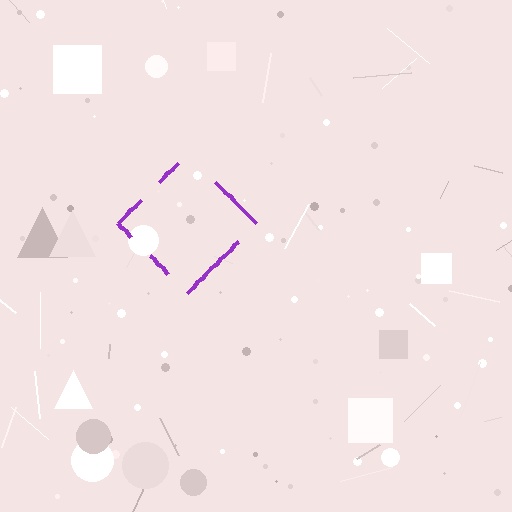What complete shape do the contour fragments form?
The contour fragments form a diamond.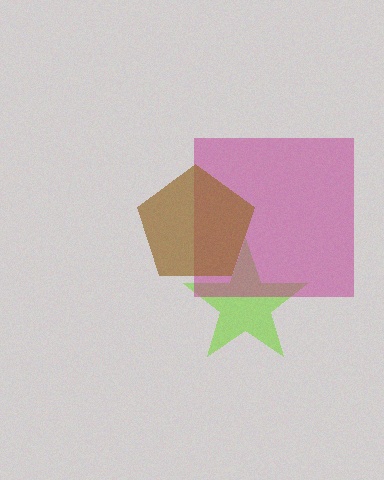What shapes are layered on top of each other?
The layered shapes are: a lime star, a magenta square, a brown pentagon.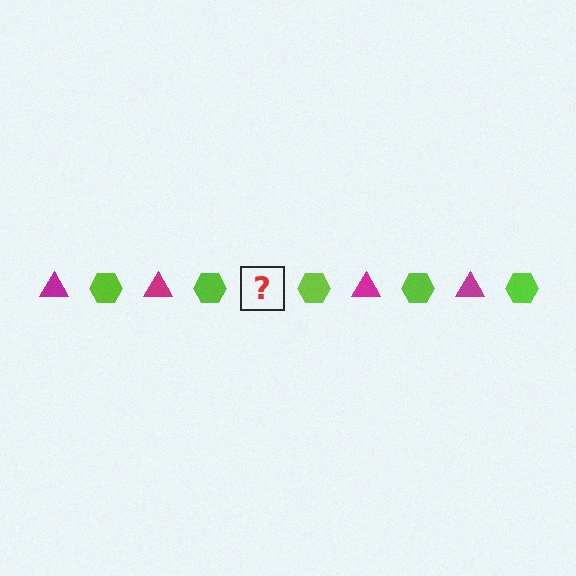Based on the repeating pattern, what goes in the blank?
The blank should be a magenta triangle.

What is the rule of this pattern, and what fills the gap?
The rule is that the pattern alternates between magenta triangle and lime hexagon. The gap should be filled with a magenta triangle.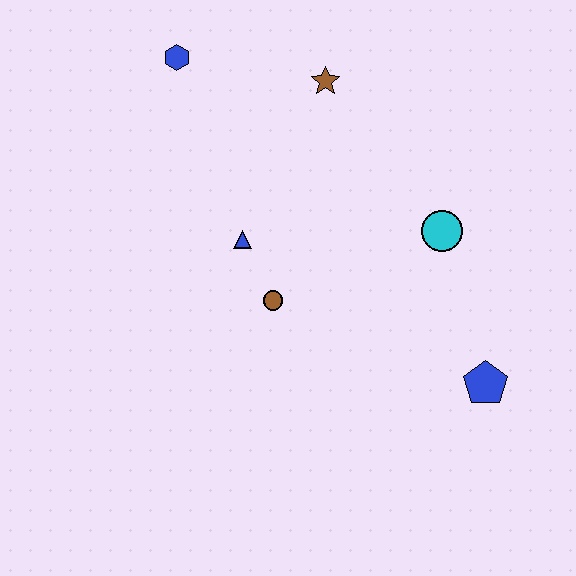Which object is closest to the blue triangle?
The brown circle is closest to the blue triangle.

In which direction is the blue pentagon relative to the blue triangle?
The blue pentagon is to the right of the blue triangle.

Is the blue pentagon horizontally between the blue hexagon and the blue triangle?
No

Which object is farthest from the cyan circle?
The blue hexagon is farthest from the cyan circle.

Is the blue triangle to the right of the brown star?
No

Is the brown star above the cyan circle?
Yes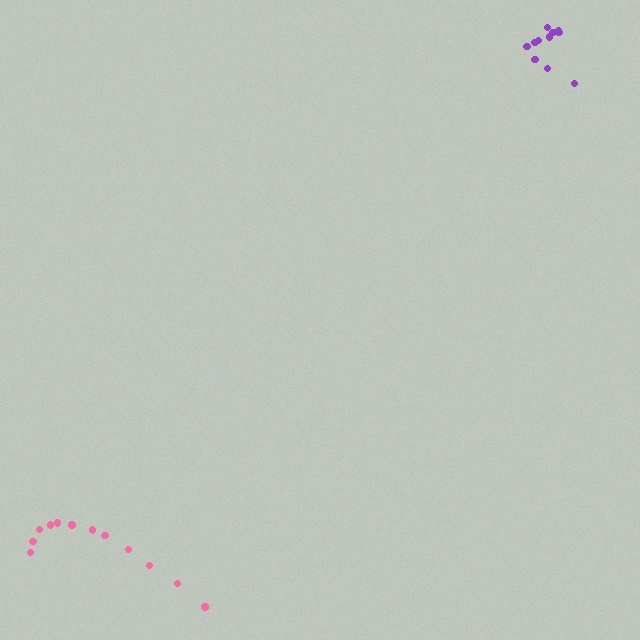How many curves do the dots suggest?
There are 2 distinct paths.